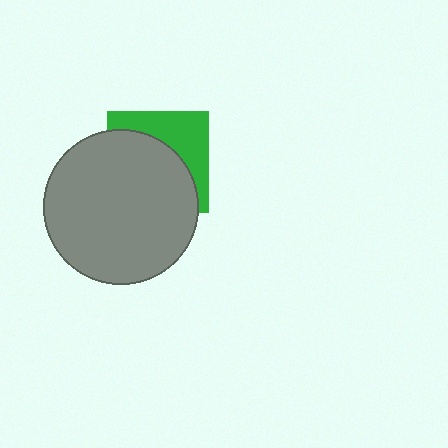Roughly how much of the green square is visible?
A small part of it is visible (roughly 38%).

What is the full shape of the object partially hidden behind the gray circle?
The partially hidden object is a green square.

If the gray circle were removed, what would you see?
You would see the complete green square.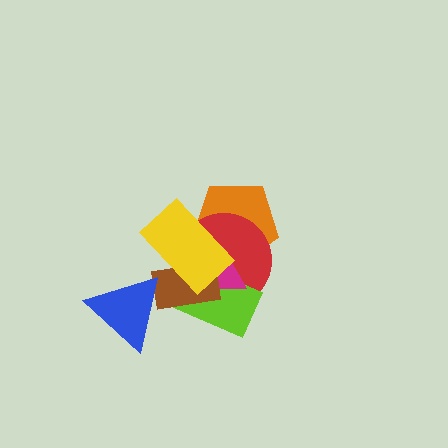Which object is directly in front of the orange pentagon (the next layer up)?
The red circle is directly in front of the orange pentagon.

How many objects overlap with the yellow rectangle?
5 objects overlap with the yellow rectangle.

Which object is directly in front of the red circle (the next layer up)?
The lime rectangle is directly in front of the red circle.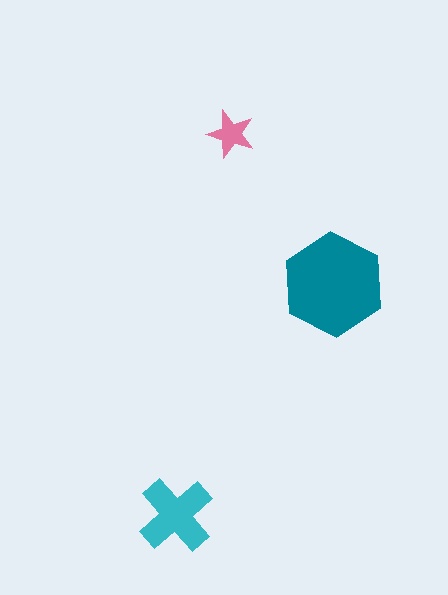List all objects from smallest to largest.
The pink star, the cyan cross, the teal hexagon.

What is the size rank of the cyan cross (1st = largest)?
2nd.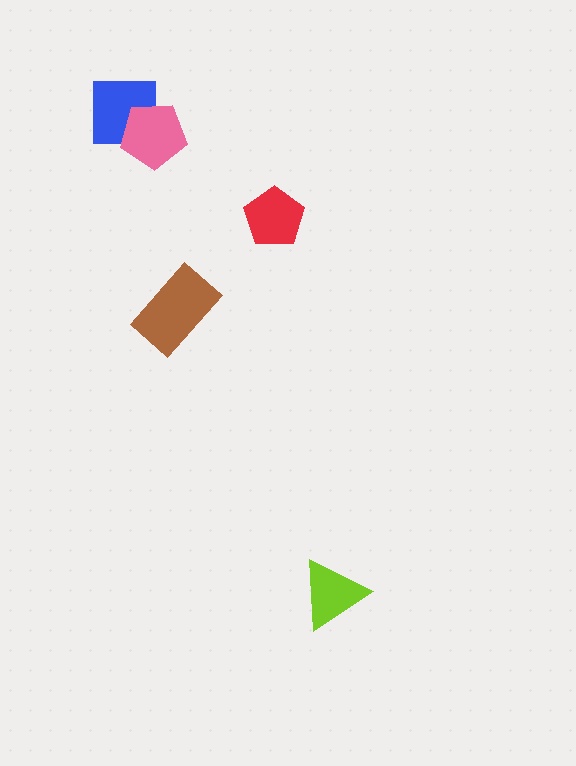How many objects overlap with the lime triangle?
0 objects overlap with the lime triangle.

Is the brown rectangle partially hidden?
No, no other shape covers it.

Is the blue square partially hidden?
Yes, it is partially covered by another shape.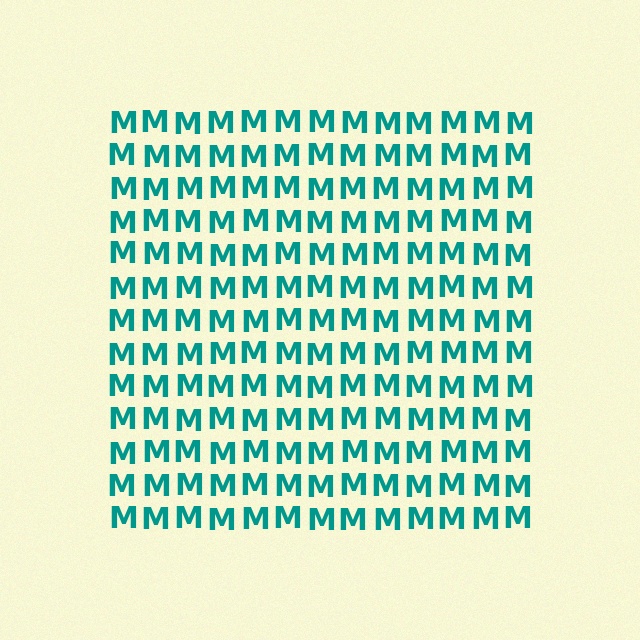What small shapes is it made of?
It is made of small letter M's.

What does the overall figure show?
The overall figure shows a square.